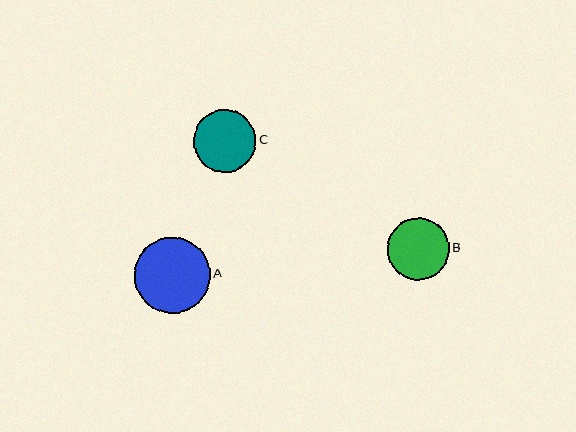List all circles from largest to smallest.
From largest to smallest: A, C, B.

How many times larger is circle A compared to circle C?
Circle A is approximately 1.2 times the size of circle C.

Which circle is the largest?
Circle A is the largest with a size of approximately 76 pixels.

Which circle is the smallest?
Circle B is the smallest with a size of approximately 62 pixels.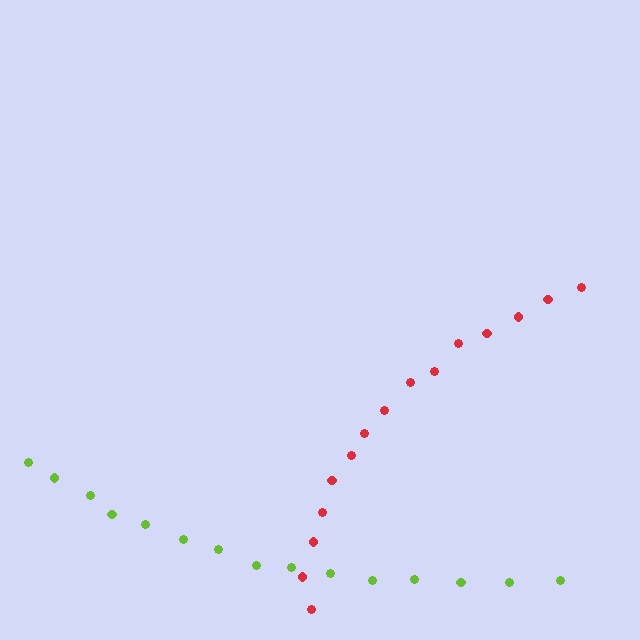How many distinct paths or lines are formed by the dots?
There are 2 distinct paths.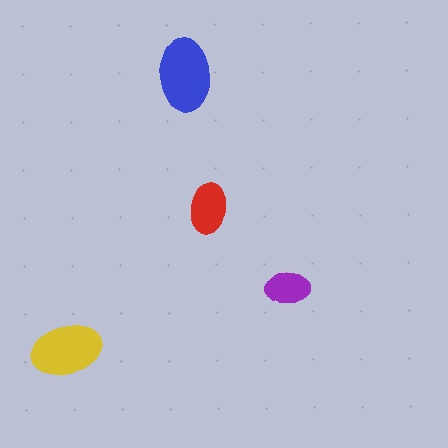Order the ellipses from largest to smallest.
the blue one, the yellow one, the red one, the purple one.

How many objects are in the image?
There are 4 objects in the image.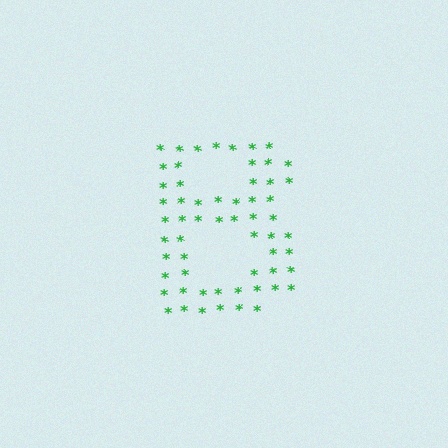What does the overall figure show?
The overall figure shows the letter B.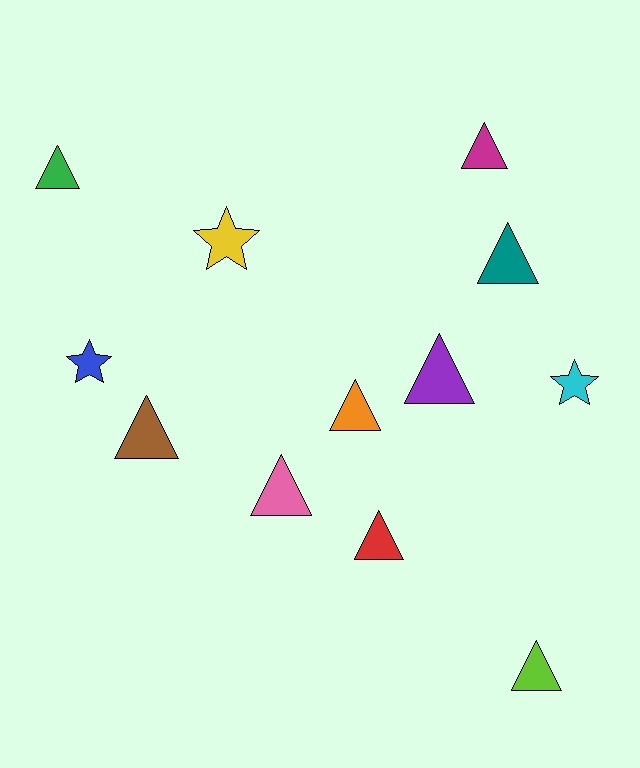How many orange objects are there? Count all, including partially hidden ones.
There is 1 orange object.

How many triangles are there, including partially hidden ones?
There are 9 triangles.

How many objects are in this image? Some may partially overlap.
There are 12 objects.